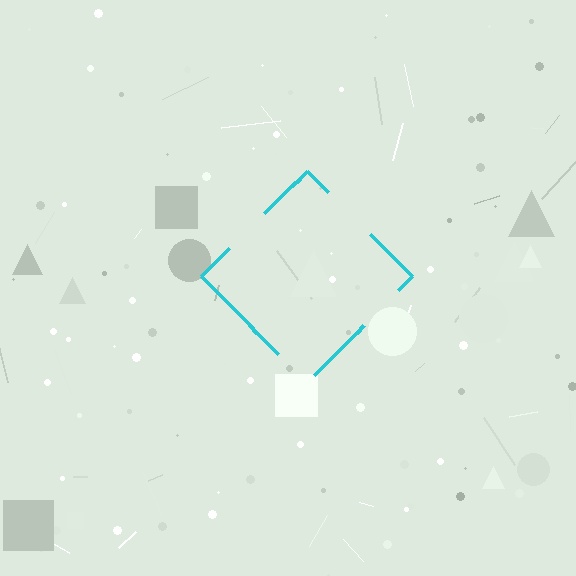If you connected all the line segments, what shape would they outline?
They would outline a diamond.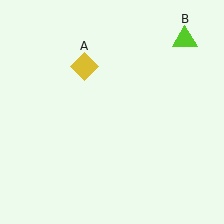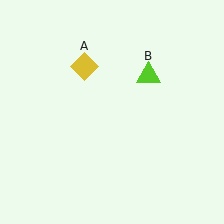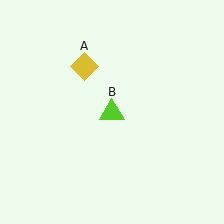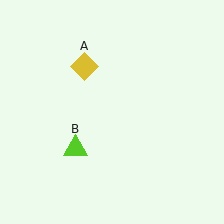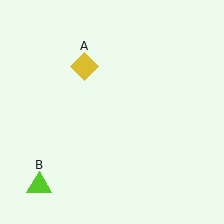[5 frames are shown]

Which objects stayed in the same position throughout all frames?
Yellow diamond (object A) remained stationary.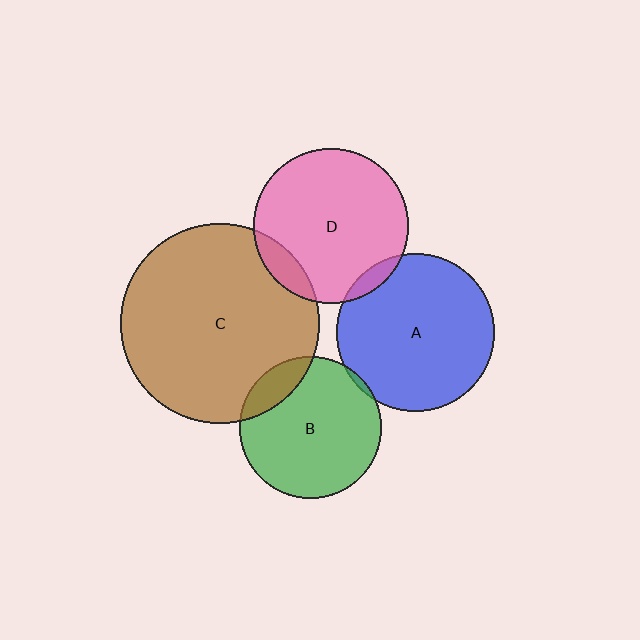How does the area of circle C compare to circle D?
Approximately 1.7 times.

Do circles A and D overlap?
Yes.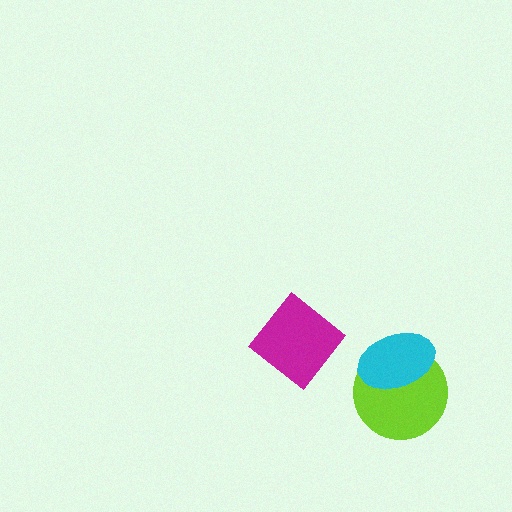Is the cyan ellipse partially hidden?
No, no other shape covers it.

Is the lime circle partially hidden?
Yes, it is partially covered by another shape.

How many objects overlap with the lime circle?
1 object overlaps with the lime circle.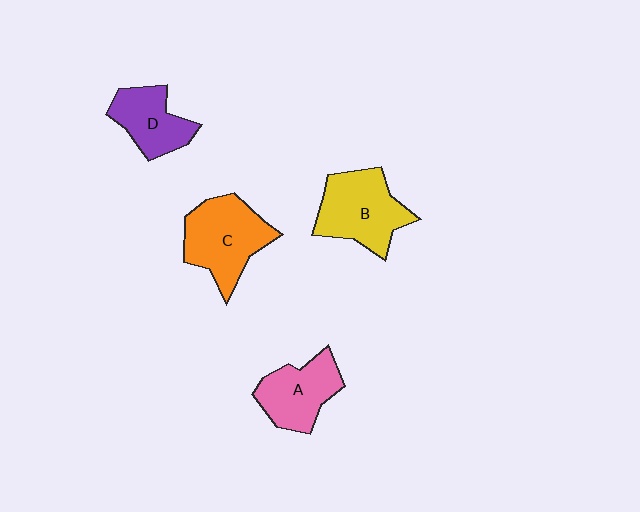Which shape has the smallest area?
Shape D (purple).